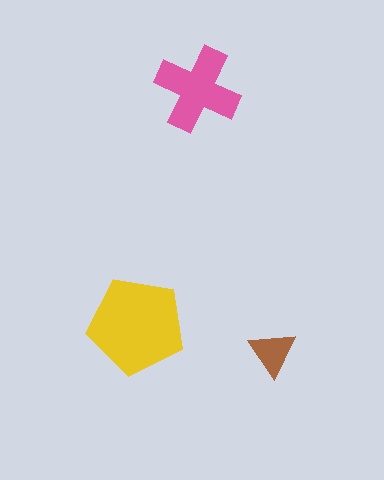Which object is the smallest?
The brown triangle.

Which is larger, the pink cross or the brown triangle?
The pink cross.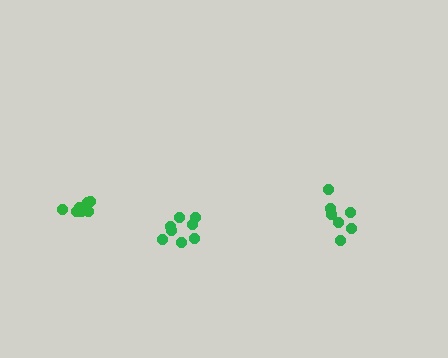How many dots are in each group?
Group 1: 7 dots, Group 2: 7 dots, Group 3: 9 dots (23 total).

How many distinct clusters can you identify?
There are 3 distinct clusters.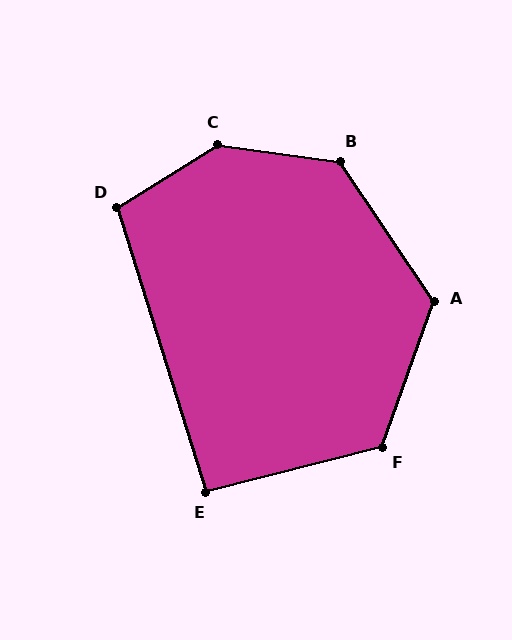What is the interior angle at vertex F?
Approximately 124 degrees (obtuse).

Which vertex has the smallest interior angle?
E, at approximately 93 degrees.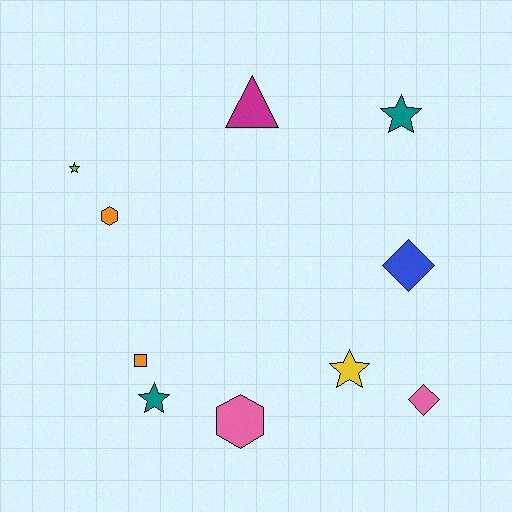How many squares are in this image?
There is 1 square.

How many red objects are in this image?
There are no red objects.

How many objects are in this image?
There are 10 objects.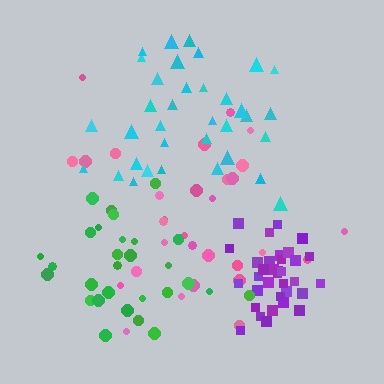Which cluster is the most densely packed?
Purple.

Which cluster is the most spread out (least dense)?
Pink.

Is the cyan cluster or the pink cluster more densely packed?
Cyan.